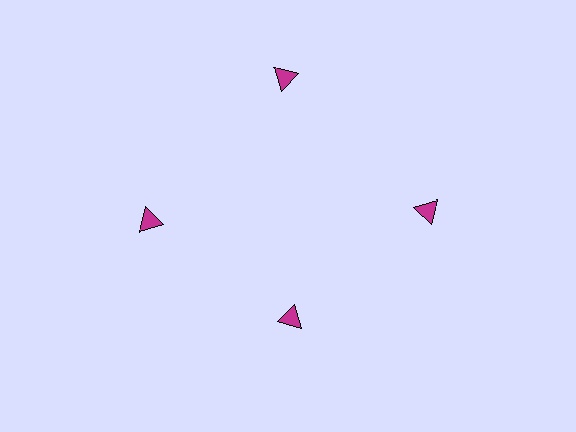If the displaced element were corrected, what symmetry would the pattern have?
It would have 4-fold rotational symmetry — the pattern would map onto itself every 90 degrees.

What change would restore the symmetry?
The symmetry would be restored by moving it outward, back onto the ring so that all 4 triangles sit at equal angles and equal distance from the center.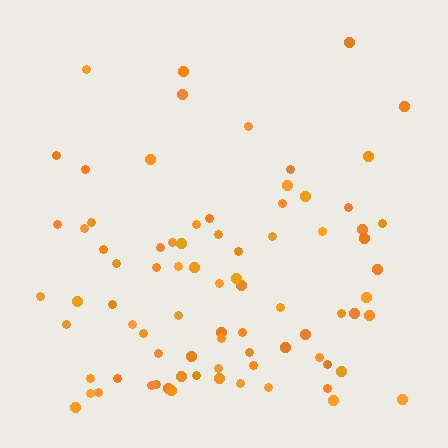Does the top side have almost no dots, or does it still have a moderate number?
Still a moderate number, just noticeably fewer than the bottom.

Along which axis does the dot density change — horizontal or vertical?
Vertical.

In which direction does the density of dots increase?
From top to bottom, with the bottom side densest.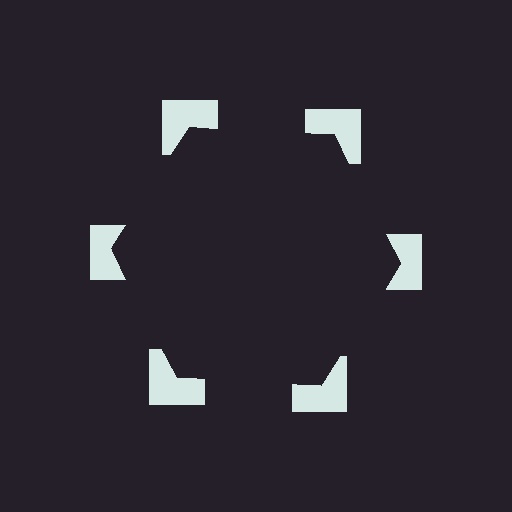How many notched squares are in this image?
There are 6 — one at each vertex of the illusory hexagon.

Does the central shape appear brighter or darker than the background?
It typically appears slightly darker than the background, even though no actual brightness change is drawn.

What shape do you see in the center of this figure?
An illusory hexagon — its edges are inferred from the aligned wedge cuts in the notched squares, not physically drawn.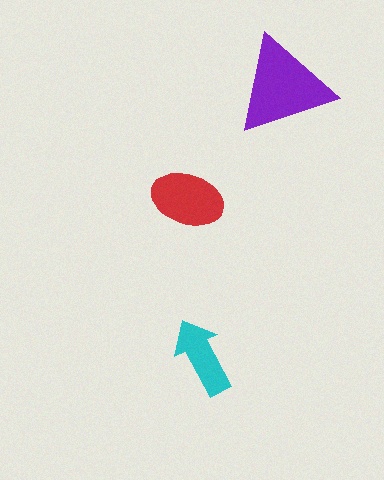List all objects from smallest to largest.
The cyan arrow, the red ellipse, the purple triangle.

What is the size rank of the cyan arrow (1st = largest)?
3rd.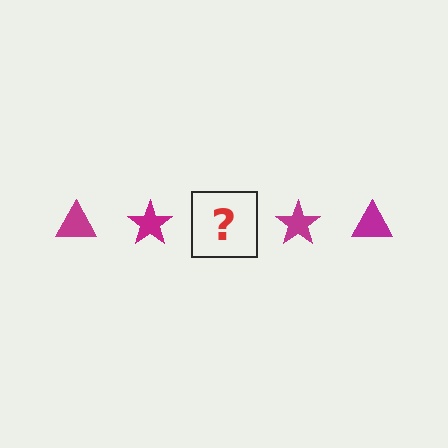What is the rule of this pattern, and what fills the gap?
The rule is that the pattern cycles through triangle, star shapes in magenta. The gap should be filled with a magenta triangle.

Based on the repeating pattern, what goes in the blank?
The blank should be a magenta triangle.